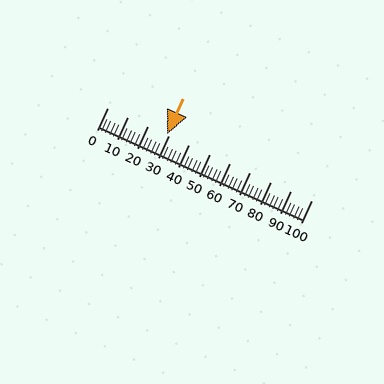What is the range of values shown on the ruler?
The ruler shows values from 0 to 100.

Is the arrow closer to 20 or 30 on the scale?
The arrow is closer to 30.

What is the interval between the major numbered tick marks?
The major tick marks are spaced 10 units apart.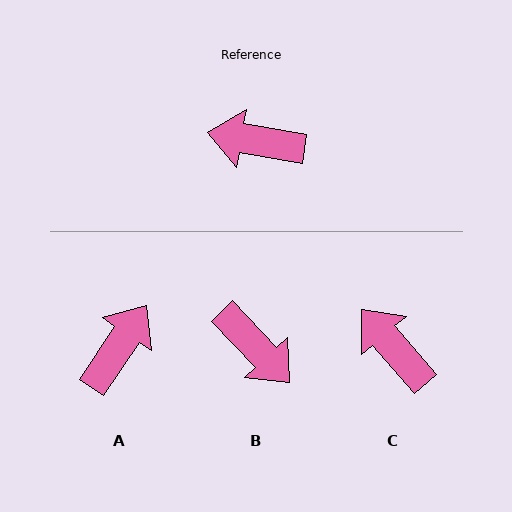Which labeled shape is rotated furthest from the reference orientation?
B, about 143 degrees away.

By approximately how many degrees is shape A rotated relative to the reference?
Approximately 115 degrees clockwise.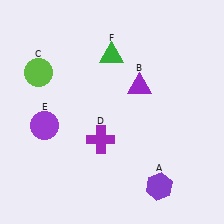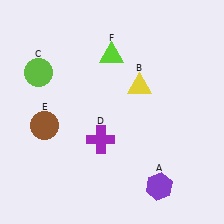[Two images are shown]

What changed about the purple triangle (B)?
In Image 1, B is purple. In Image 2, it changed to yellow.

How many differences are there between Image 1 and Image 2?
There are 3 differences between the two images.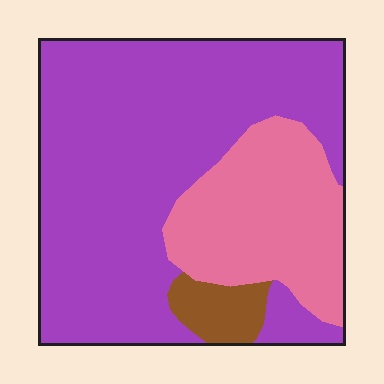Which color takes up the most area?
Purple, at roughly 70%.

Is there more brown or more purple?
Purple.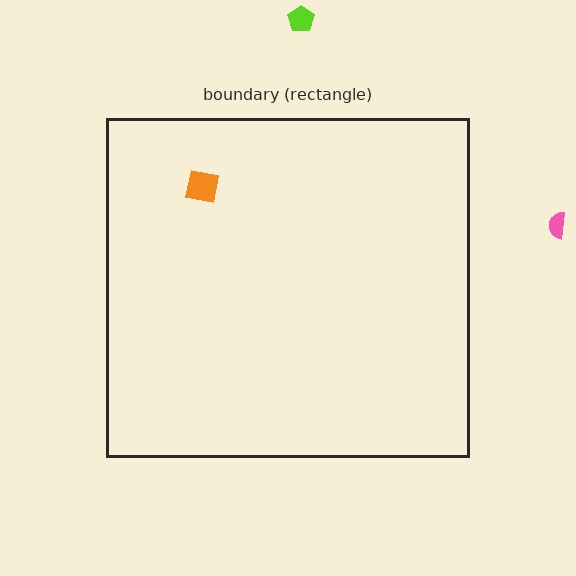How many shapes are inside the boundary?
1 inside, 2 outside.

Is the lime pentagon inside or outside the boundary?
Outside.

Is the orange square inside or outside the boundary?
Inside.